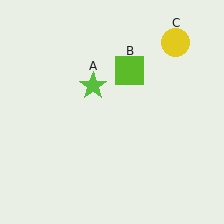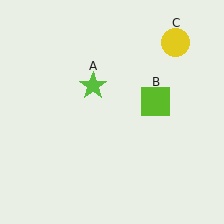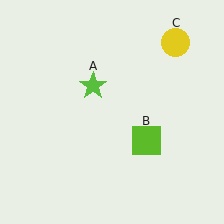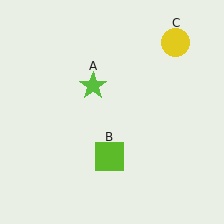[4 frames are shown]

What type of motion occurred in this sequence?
The lime square (object B) rotated clockwise around the center of the scene.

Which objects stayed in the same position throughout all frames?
Lime star (object A) and yellow circle (object C) remained stationary.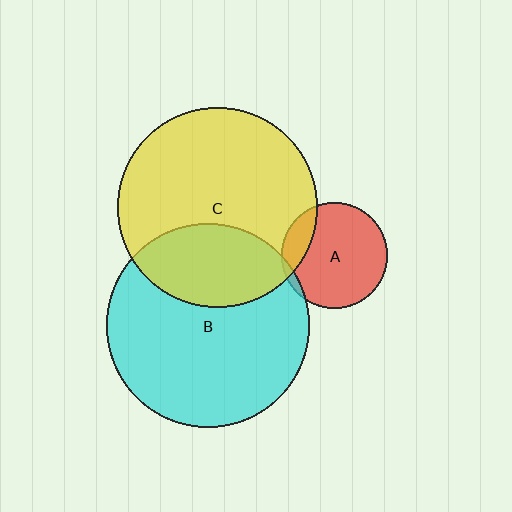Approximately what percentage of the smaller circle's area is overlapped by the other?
Approximately 5%.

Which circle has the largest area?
Circle B (cyan).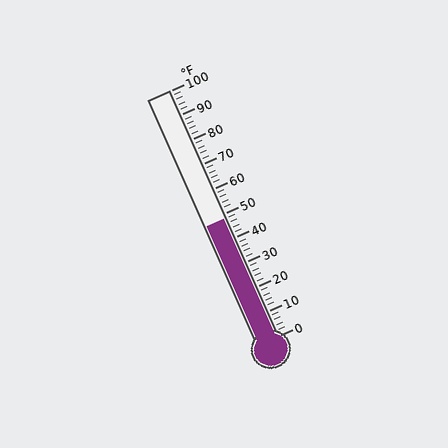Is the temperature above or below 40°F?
The temperature is above 40°F.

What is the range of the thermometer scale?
The thermometer scale ranges from 0°F to 100°F.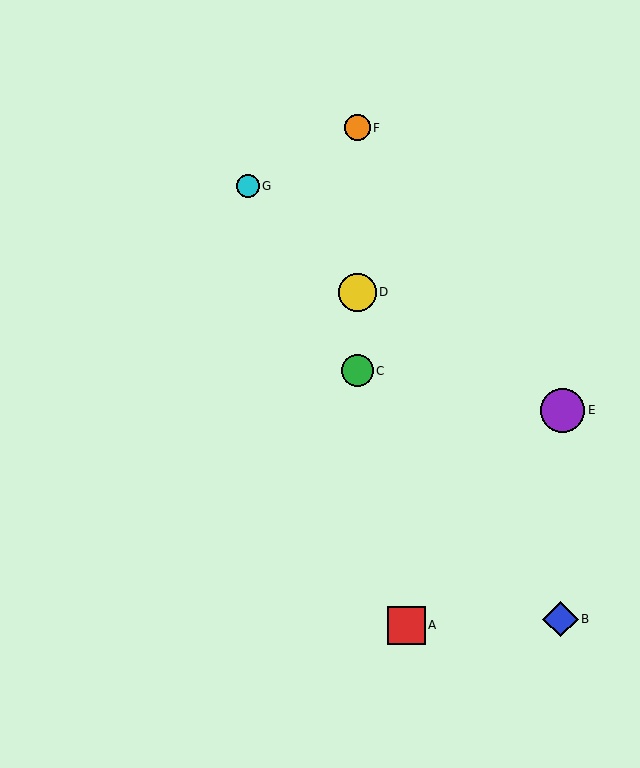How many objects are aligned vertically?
3 objects (C, D, F) are aligned vertically.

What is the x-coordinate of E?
Object E is at x≈563.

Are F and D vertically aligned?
Yes, both are at x≈358.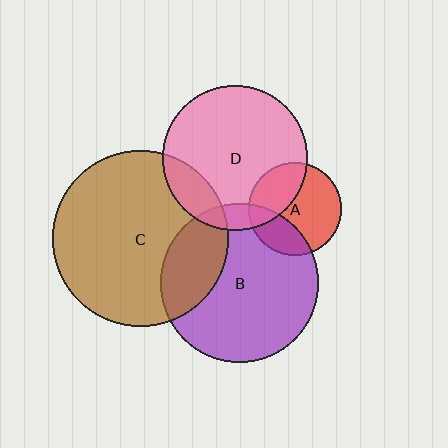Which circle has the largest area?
Circle C (brown).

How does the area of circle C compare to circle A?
Approximately 3.6 times.